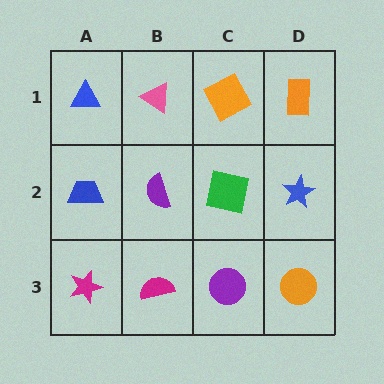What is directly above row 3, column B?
A purple semicircle.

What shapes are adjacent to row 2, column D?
An orange rectangle (row 1, column D), an orange circle (row 3, column D), a green square (row 2, column C).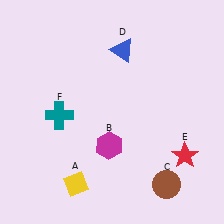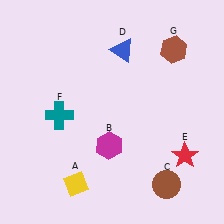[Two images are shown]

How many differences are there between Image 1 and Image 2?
There is 1 difference between the two images.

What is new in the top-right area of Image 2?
A brown hexagon (G) was added in the top-right area of Image 2.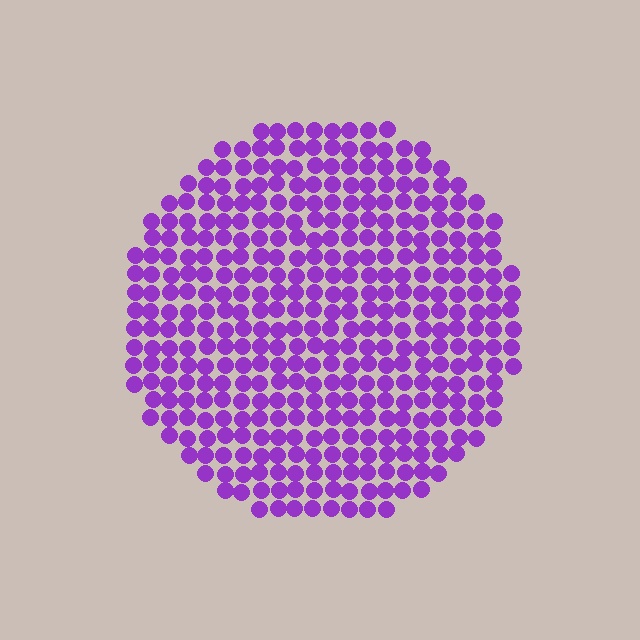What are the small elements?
The small elements are circles.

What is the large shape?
The large shape is a circle.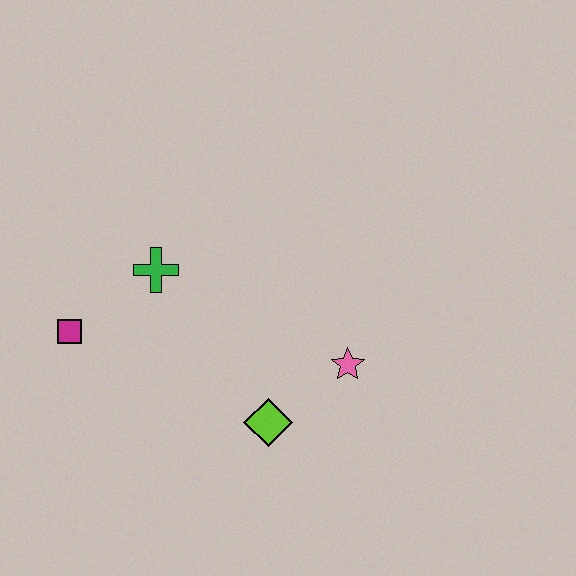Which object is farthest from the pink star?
The magenta square is farthest from the pink star.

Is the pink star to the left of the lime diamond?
No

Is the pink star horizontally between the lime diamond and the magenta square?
No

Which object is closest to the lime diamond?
The pink star is closest to the lime diamond.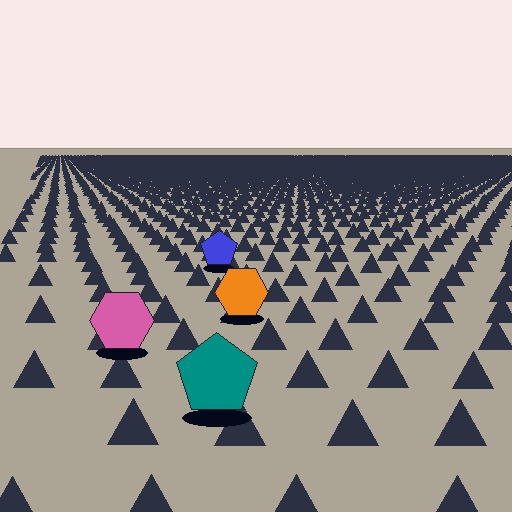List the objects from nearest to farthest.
From nearest to farthest: the teal pentagon, the pink hexagon, the orange hexagon, the blue pentagon.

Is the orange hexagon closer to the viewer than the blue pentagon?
Yes. The orange hexagon is closer — you can tell from the texture gradient: the ground texture is coarser near it.